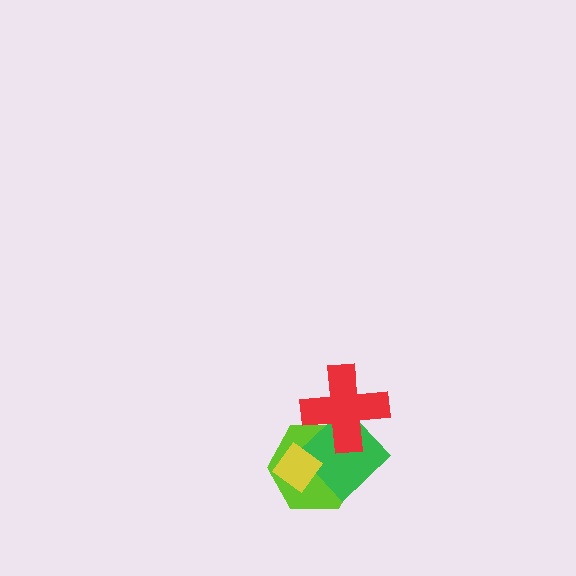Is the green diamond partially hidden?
Yes, it is partially covered by another shape.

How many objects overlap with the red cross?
2 objects overlap with the red cross.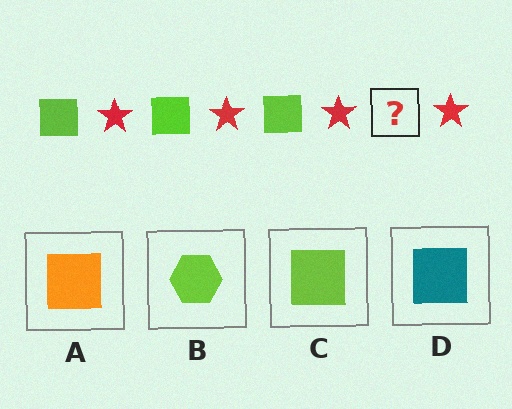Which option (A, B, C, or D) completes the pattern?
C.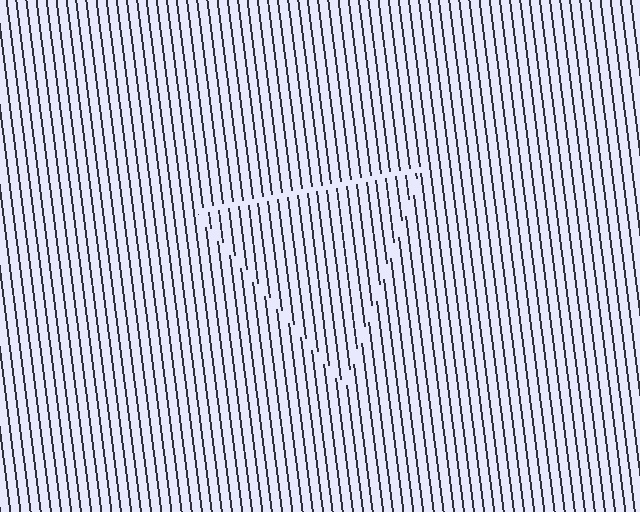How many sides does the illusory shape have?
3 sides — the line-ends trace a triangle.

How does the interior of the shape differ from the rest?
The interior of the shape contains the same grating, shifted by half a period — the contour is defined by the phase discontinuity where line-ends from the inner and outer gratings abut.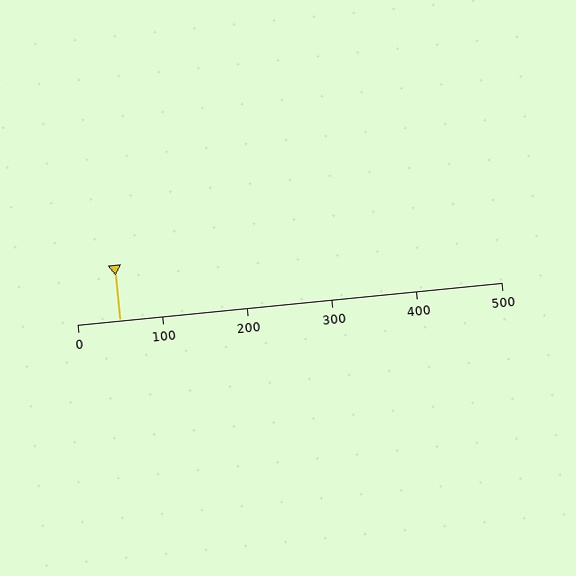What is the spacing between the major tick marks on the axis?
The major ticks are spaced 100 apart.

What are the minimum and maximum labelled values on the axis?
The axis runs from 0 to 500.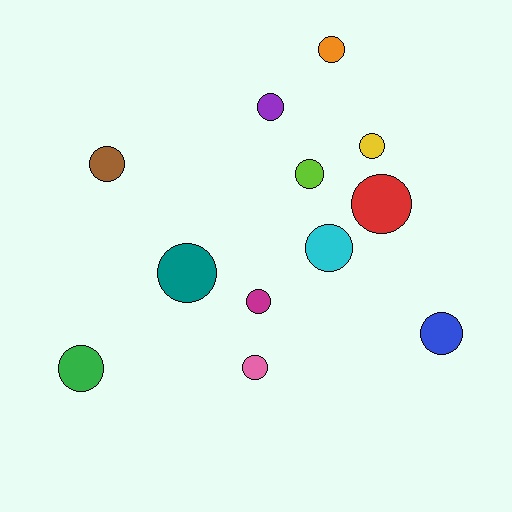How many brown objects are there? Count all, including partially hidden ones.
There is 1 brown object.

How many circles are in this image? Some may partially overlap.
There are 12 circles.